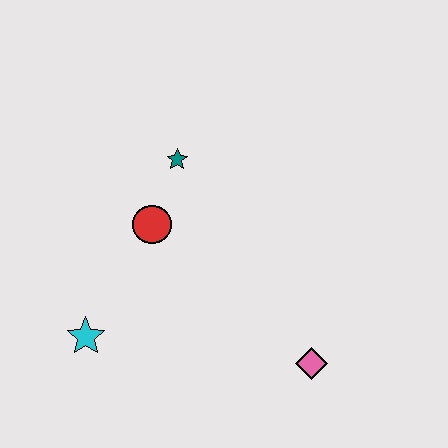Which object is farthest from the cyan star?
The pink diamond is farthest from the cyan star.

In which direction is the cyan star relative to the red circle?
The cyan star is below the red circle.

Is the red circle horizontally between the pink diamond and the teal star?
No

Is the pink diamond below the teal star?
Yes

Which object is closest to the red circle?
The teal star is closest to the red circle.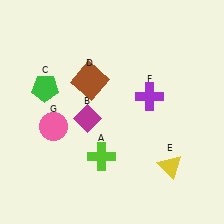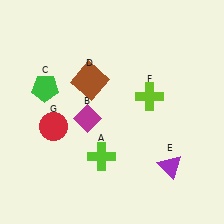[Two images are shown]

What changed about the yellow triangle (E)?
In Image 1, E is yellow. In Image 2, it changed to purple.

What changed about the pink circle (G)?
In Image 1, G is pink. In Image 2, it changed to red.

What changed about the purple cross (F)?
In Image 1, F is purple. In Image 2, it changed to lime.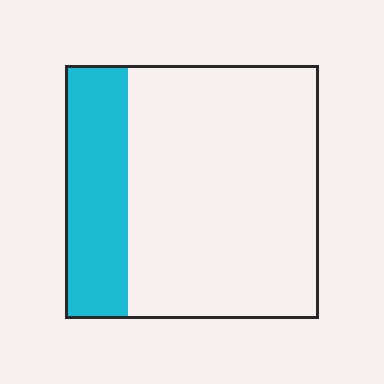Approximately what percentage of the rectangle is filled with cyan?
Approximately 25%.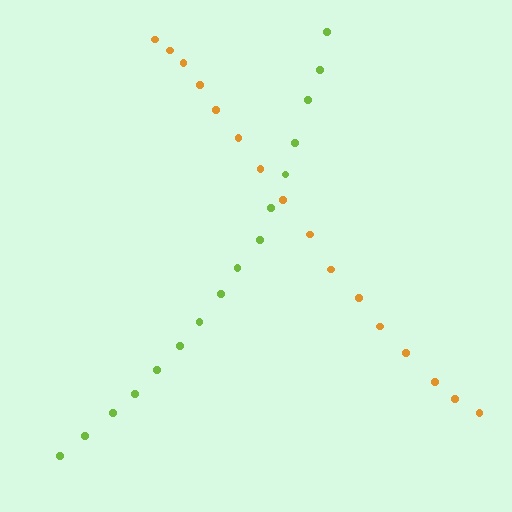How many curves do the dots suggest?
There are 2 distinct paths.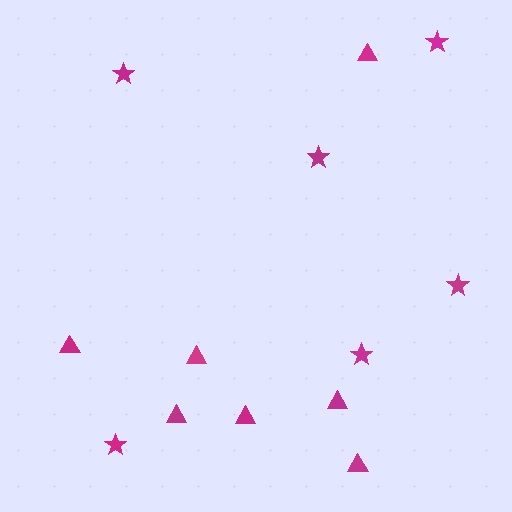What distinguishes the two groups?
There are 2 groups: one group of triangles (7) and one group of stars (6).